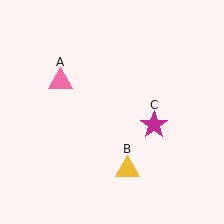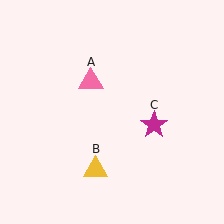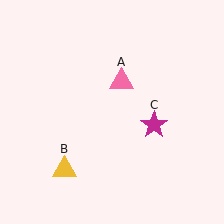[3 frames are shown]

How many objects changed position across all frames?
2 objects changed position: pink triangle (object A), yellow triangle (object B).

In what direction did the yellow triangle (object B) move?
The yellow triangle (object B) moved left.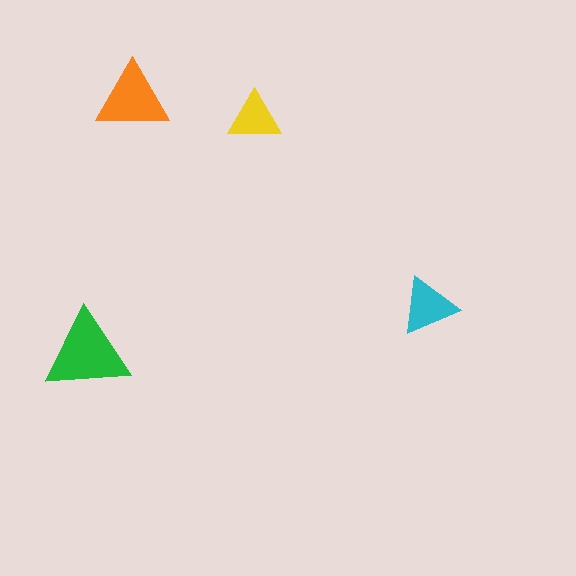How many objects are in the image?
There are 4 objects in the image.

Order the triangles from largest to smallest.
the green one, the orange one, the cyan one, the yellow one.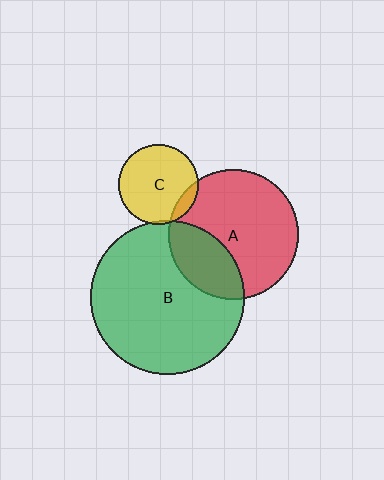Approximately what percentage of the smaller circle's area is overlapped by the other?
Approximately 30%.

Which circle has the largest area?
Circle B (green).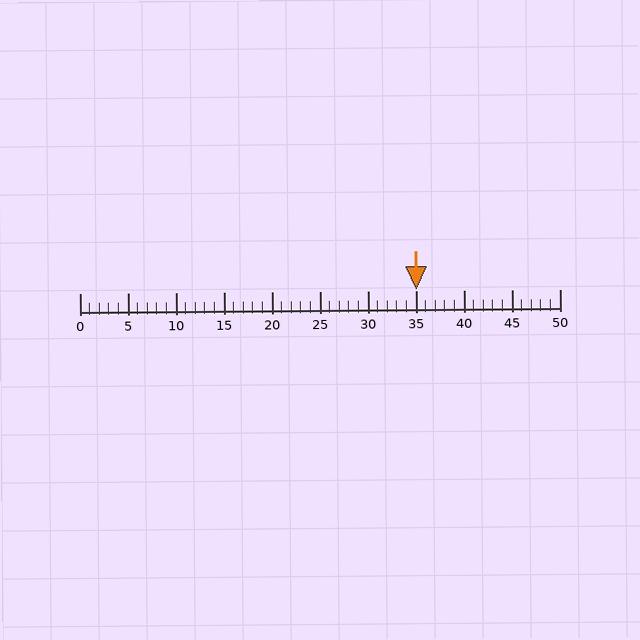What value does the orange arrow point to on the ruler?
The orange arrow points to approximately 35.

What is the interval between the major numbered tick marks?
The major tick marks are spaced 5 units apart.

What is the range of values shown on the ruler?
The ruler shows values from 0 to 50.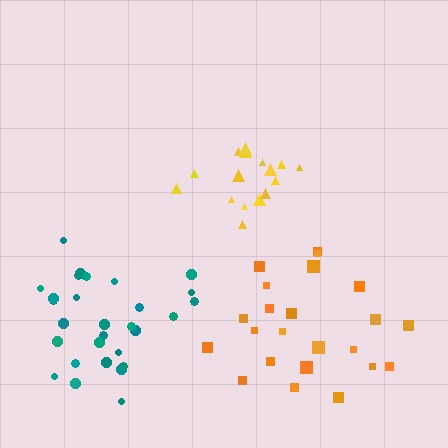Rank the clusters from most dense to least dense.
yellow, teal, orange.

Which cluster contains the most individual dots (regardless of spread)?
Teal (29).